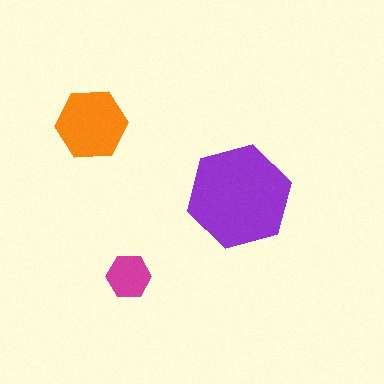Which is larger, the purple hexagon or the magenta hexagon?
The purple one.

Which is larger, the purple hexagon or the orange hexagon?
The purple one.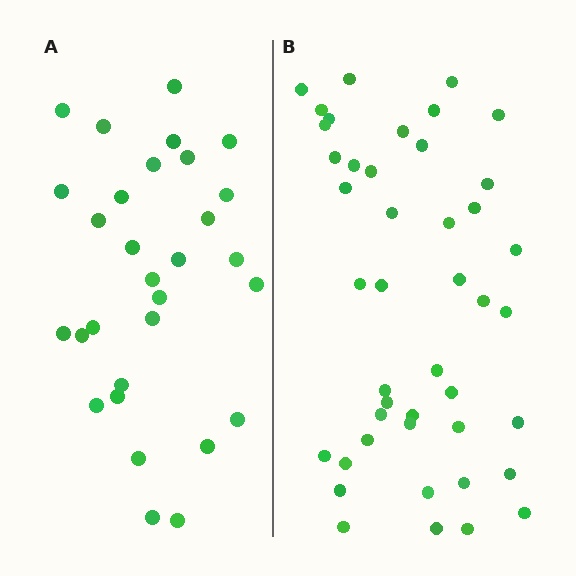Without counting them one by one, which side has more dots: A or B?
Region B (the right region) has more dots.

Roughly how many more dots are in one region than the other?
Region B has approximately 15 more dots than region A.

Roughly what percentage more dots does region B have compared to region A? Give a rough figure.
About 45% more.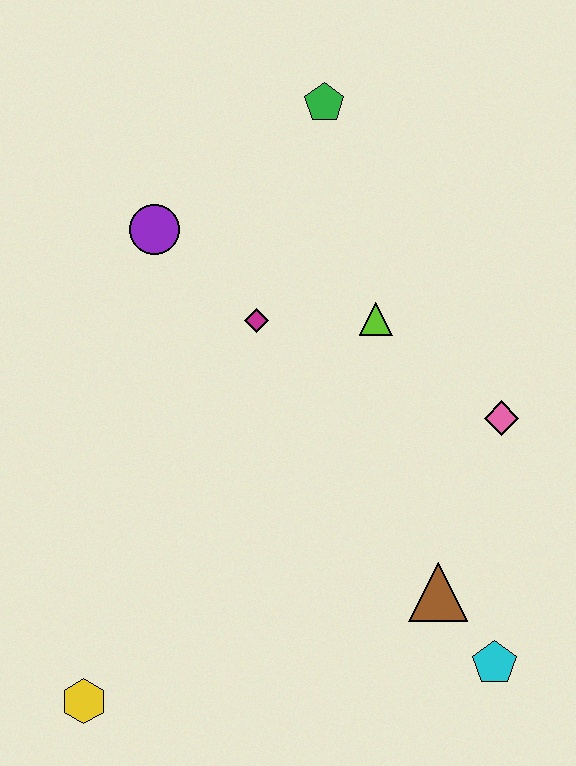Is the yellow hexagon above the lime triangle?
No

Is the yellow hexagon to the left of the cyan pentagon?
Yes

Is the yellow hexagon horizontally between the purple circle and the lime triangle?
No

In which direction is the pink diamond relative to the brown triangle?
The pink diamond is above the brown triangle.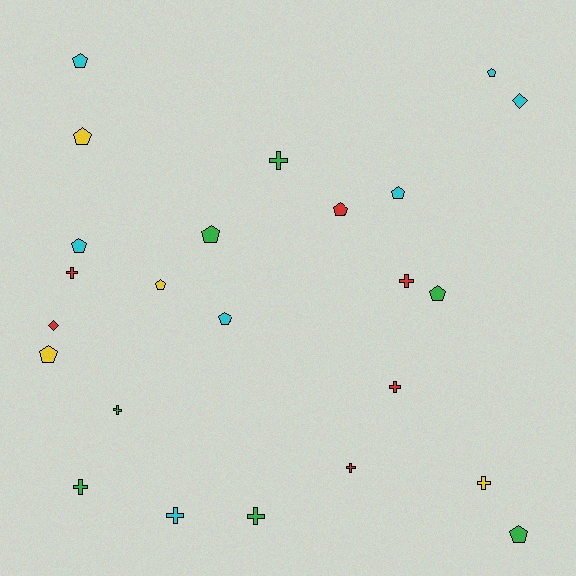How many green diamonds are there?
There are no green diamonds.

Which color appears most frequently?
Green, with 7 objects.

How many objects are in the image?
There are 24 objects.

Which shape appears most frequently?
Pentagon, with 12 objects.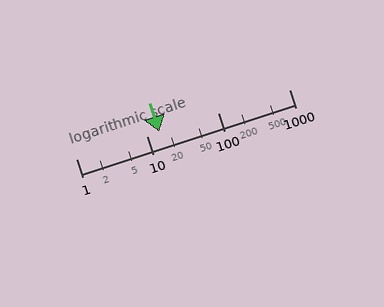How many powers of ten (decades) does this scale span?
The scale spans 3 decades, from 1 to 1000.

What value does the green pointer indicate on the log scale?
The pointer indicates approximately 15.